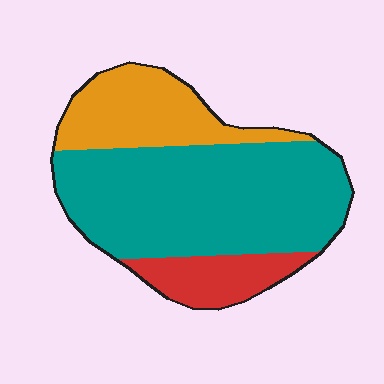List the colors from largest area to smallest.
From largest to smallest: teal, orange, red.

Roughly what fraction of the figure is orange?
Orange covers around 25% of the figure.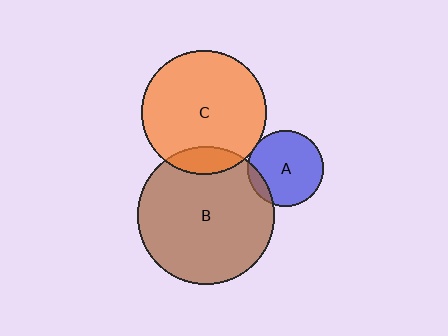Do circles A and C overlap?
Yes.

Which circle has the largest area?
Circle B (brown).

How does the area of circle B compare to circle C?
Approximately 1.2 times.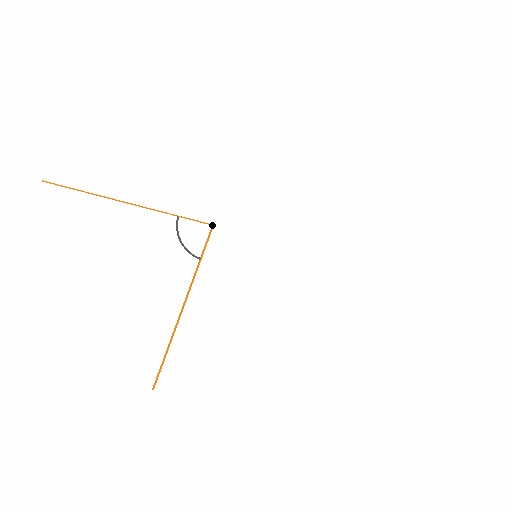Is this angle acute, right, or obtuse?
It is acute.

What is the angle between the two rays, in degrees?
Approximately 85 degrees.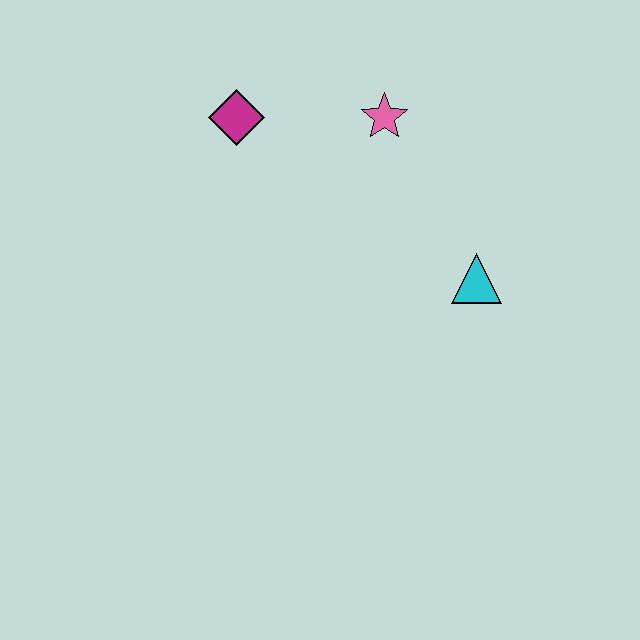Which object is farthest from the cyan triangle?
The magenta diamond is farthest from the cyan triangle.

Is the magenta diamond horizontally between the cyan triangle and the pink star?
No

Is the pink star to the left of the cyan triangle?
Yes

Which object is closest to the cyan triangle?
The pink star is closest to the cyan triangle.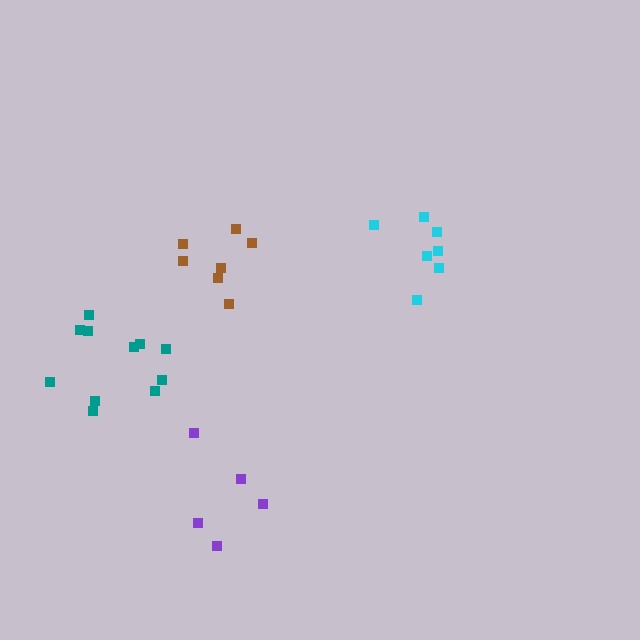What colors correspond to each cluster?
The clusters are colored: brown, purple, teal, cyan.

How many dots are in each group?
Group 1: 7 dots, Group 2: 5 dots, Group 3: 11 dots, Group 4: 7 dots (30 total).